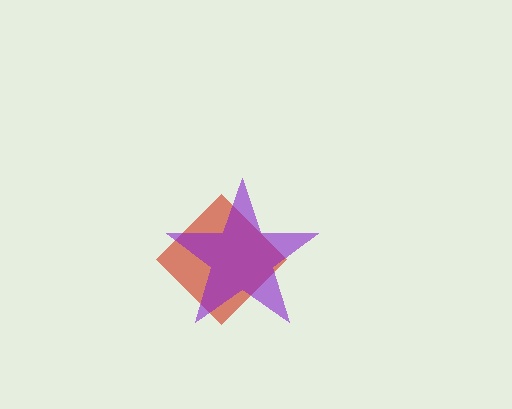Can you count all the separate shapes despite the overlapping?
Yes, there are 2 separate shapes.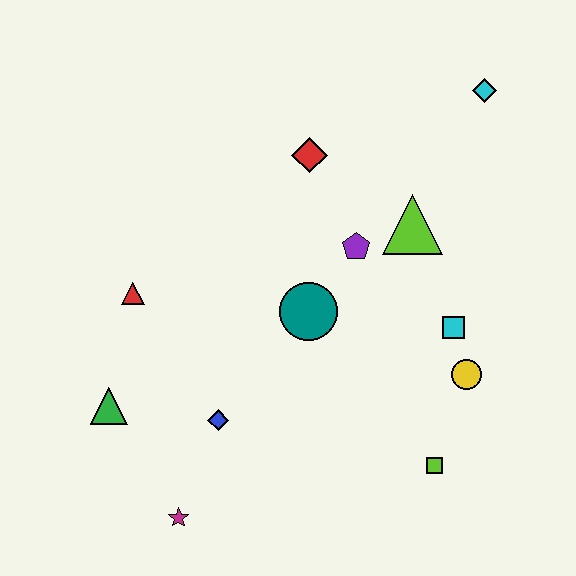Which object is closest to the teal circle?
The purple pentagon is closest to the teal circle.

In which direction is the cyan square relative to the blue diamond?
The cyan square is to the right of the blue diamond.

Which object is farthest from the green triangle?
The cyan diamond is farthest from the green triangle.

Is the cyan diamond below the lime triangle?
No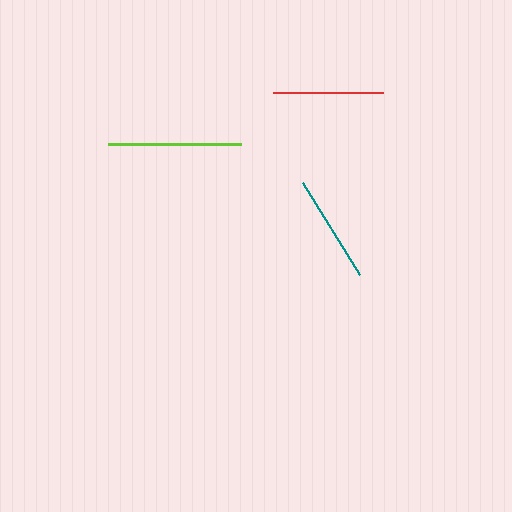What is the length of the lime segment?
The lime segment is approximately 133 pixels long.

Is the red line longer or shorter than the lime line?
The lime line is longer than the red line.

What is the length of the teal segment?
The teal segment is approximately 108 pixels long.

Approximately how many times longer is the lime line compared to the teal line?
The lime line is approximately 1.2 times the length of the teal line.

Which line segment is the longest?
The lime line is the longest at approximately 133 pixels.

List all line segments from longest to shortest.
From longest to shortest: lime, red, teal.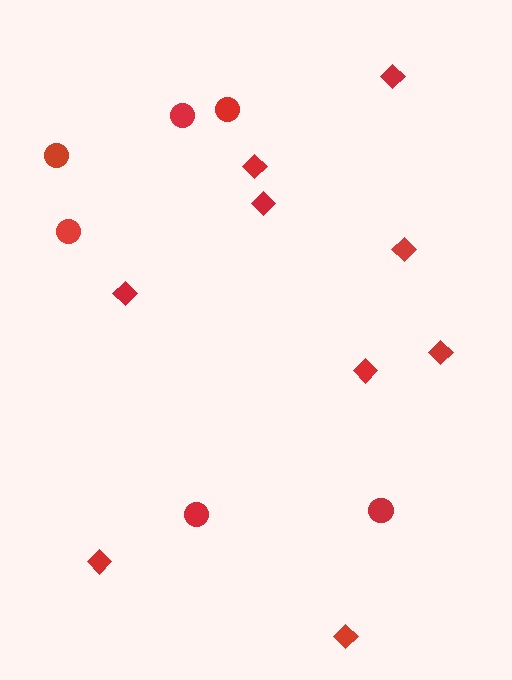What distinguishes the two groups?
There are 2 groups: one group of circles (6) and one group of diamonds (9).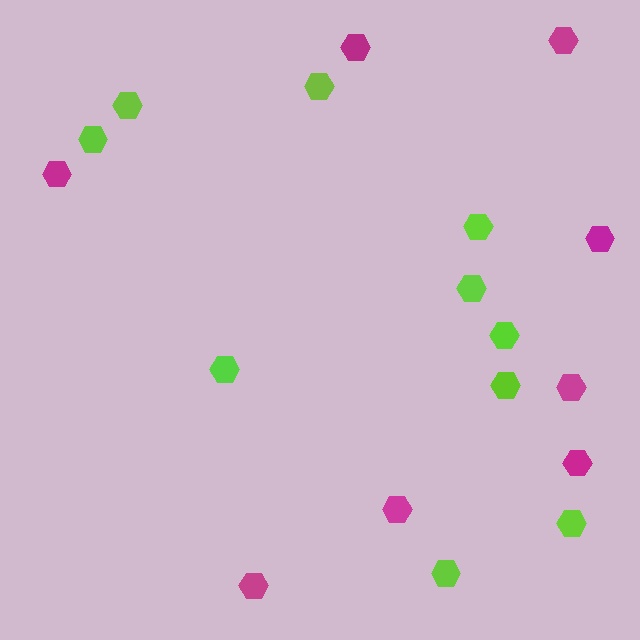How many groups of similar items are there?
There are 2 groups: one group of lime hexagons (10) and one group of magenta hexagons (8).